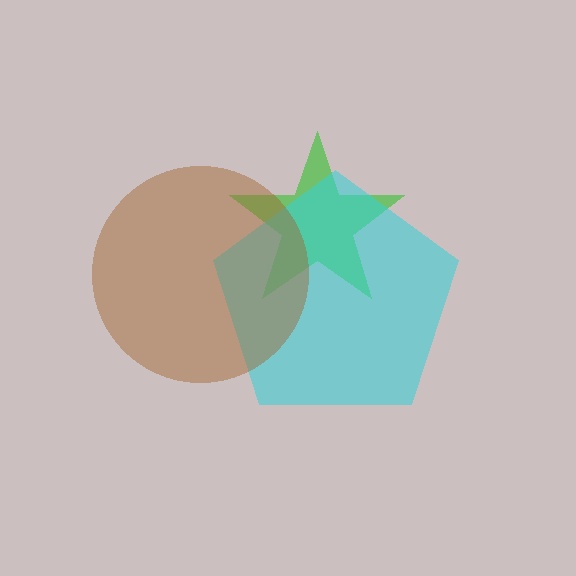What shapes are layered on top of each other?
The layered shapes are: a green star, a cyan pentagon, a brown circle.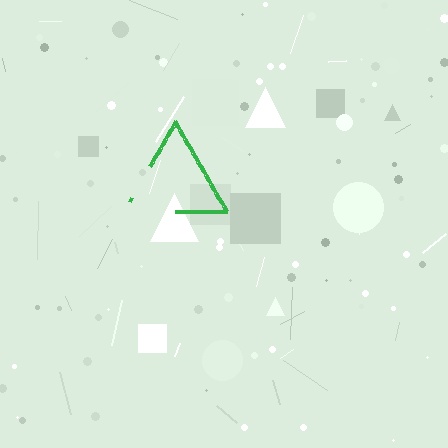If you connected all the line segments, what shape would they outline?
They would outline a triangle.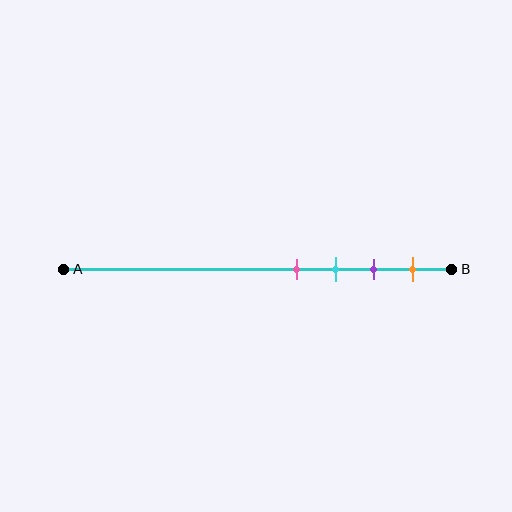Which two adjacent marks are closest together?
The pink and cyan marks are the closest adjacent pair.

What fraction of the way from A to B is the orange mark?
The orange mark is approximately 90% (0.9) of the way from A to B.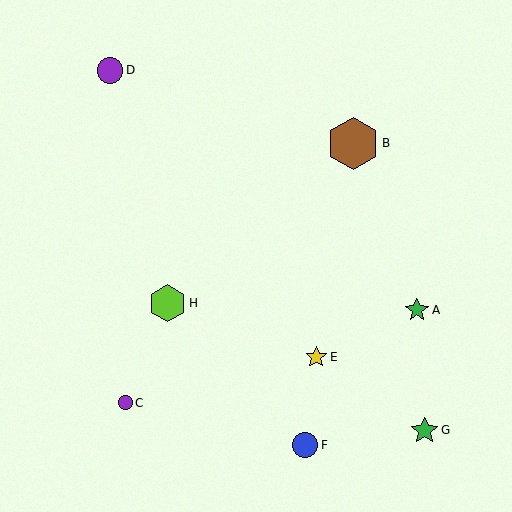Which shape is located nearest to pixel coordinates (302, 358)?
The yellow star (labeled E) at (316, 357) is nearest to that location.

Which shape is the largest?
The brown hexagon (labeled B) is the largest.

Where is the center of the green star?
The center of the green star is at (425, 430).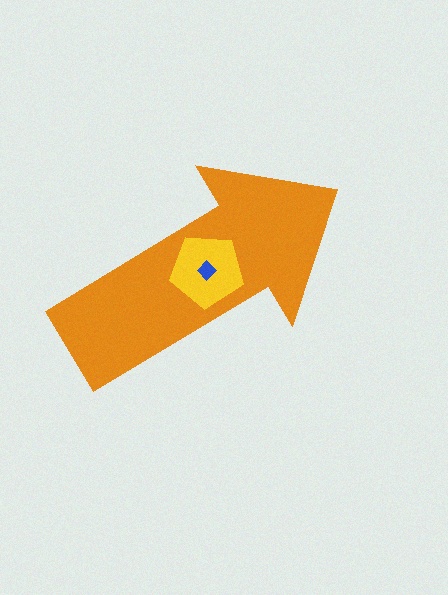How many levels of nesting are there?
3.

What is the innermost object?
The blue diamond.